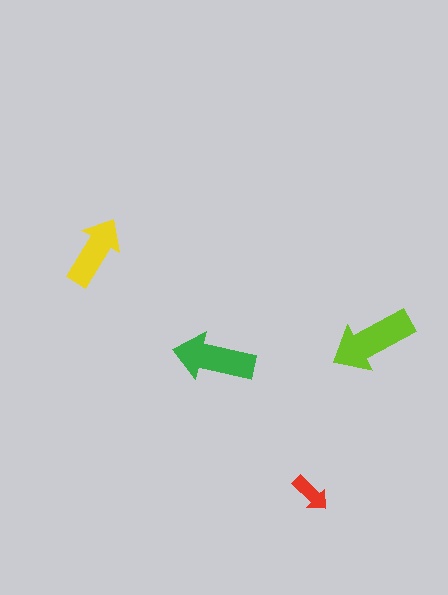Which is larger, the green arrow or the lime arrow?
The lime one.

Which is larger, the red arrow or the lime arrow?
The lime one.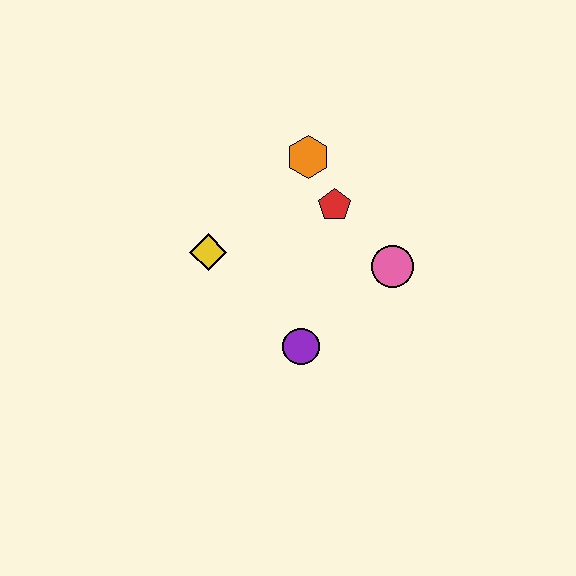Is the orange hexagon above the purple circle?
Yes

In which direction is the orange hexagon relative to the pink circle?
The orange hexagon is above the pink circle.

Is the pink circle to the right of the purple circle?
Yes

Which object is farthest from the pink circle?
The yellow diamond is farthest from the pink circle.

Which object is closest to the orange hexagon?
The red pentagon is closest to the orange hexagon.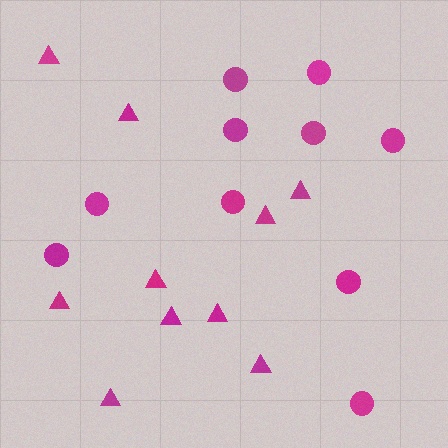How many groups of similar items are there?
There are 2 groups: one group of circles (10) and one group of triangles (10).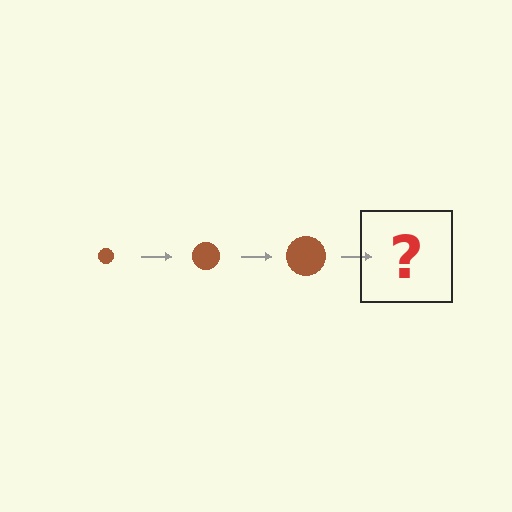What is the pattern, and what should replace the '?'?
The pattern is that the circle gets progressively larger each step. The '?' should be a brown circle, larger than the previous one.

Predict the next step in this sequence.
The next step is a brown circle, larger than the previous one.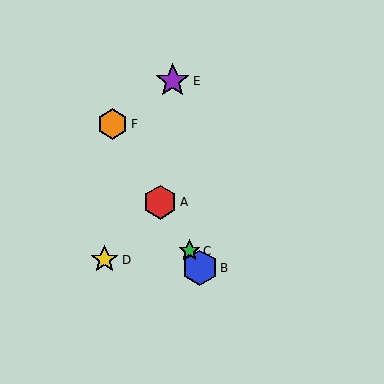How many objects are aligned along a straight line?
4 objects (A, B, C, F) are aligned along a straight line.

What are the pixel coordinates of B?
Object B is at (200, 268).